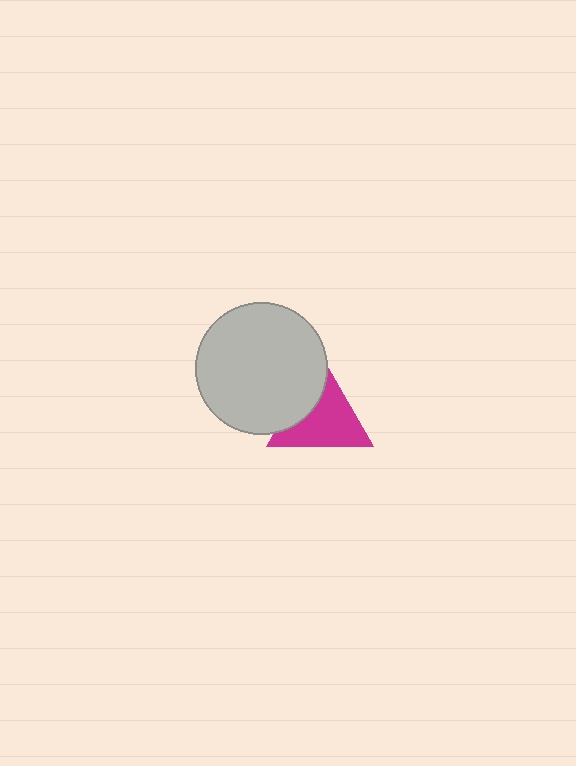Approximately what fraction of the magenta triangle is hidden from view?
Roughly 30% of the magenta triangle is hidden behind the light gray circle.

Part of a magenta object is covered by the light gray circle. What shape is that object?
It is a triangle.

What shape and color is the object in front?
The object in front is a light gray circle.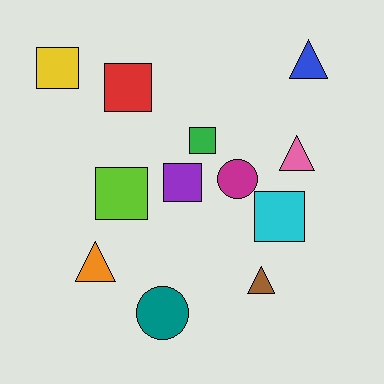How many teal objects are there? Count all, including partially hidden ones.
There is 1 teal object.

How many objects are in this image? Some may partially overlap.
There are 12 objects.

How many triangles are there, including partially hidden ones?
There are 4 triangles.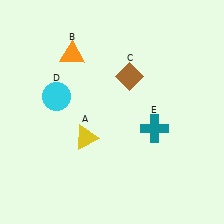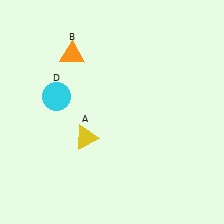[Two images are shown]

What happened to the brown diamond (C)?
The brown diamond (C) was removed in Image 2. It was in the top-right area of Image 1.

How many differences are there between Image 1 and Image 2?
There are 2 differences between the two images.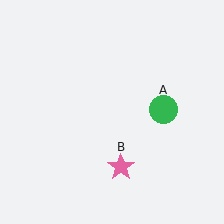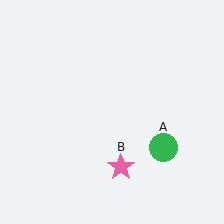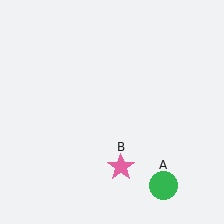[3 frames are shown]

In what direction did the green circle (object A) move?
The green circle (object A) moved down.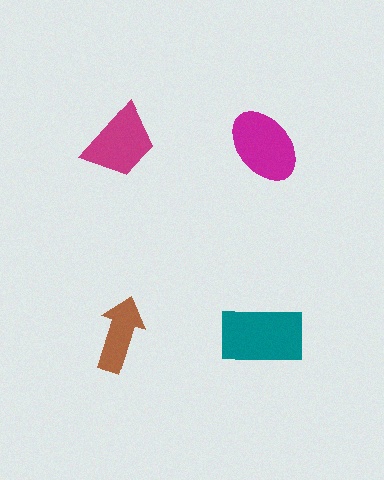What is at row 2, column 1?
A brown arrow.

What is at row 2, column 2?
A teal rectangle.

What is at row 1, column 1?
A magenta trapezoid.